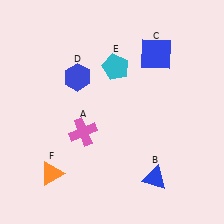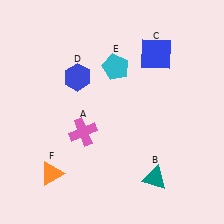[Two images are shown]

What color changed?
The triangle (B) changed from blue in Image 1 to teal in Image 2.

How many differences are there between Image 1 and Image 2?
There is 1 difference between the two images.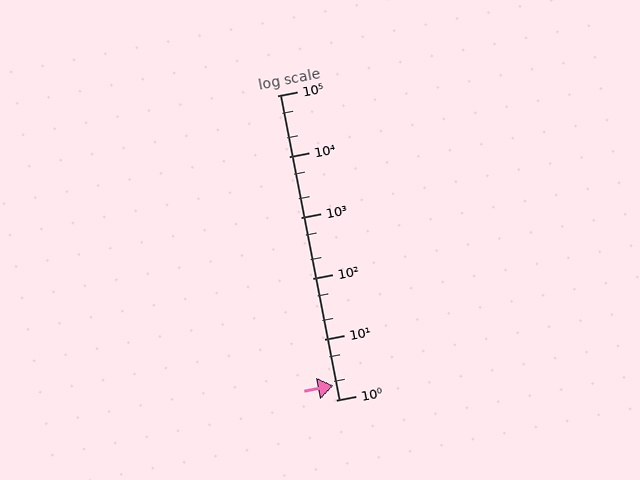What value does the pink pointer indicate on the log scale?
The pointer indicates approximately 1.7.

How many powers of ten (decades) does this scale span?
The scale spans 5 decades, from 1 to 100000.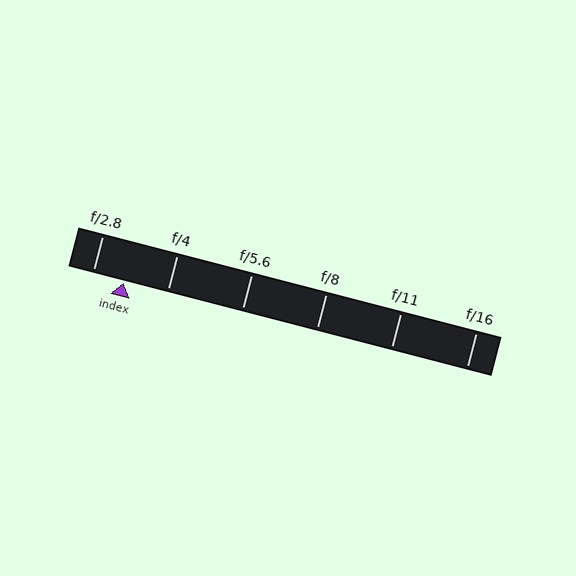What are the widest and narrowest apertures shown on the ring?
The widest aperture shown is f/2.8 and the narrowest is f/16.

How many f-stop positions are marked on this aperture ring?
There are 6 f-stop positions marked.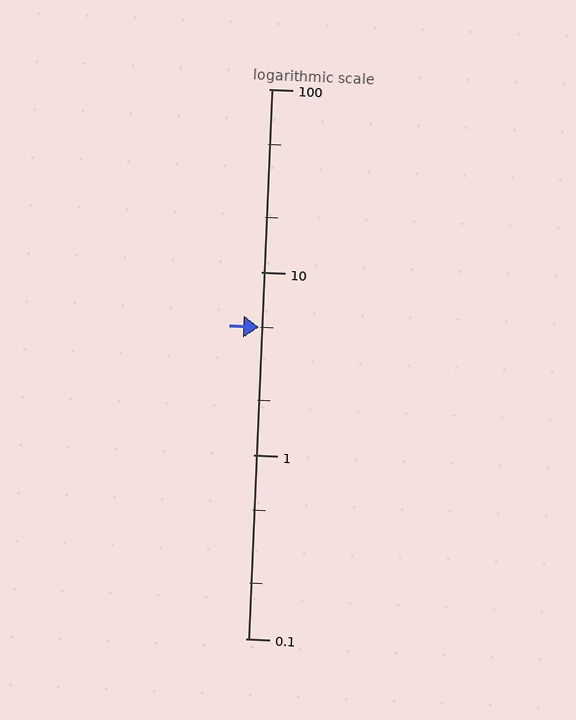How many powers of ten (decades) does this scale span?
The scale spans 3 decades, from 0.1 to 100.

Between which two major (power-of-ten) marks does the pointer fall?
The pointer is between 1 and 10.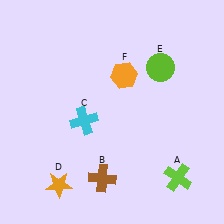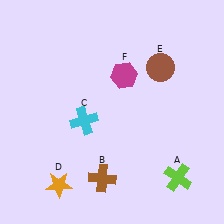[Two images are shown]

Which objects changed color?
E changed from lime to brown. F changed from orange to magenta.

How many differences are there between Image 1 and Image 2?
There are 2 differences between the two images.